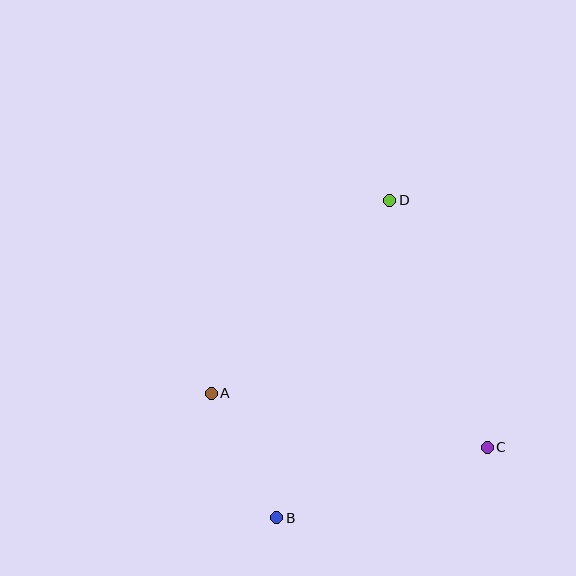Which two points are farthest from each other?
Points B and D are farthest from each other.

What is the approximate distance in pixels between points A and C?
The distance between A and C is approximately 281 pixels.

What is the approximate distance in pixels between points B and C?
The distance between B and C is approximately 222 pixels.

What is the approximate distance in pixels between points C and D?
The distance between C and D is approximately 266 pixels.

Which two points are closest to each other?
Points A and B are closest to each other.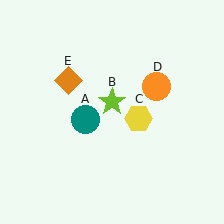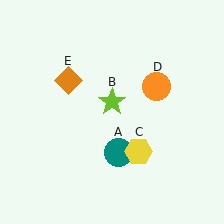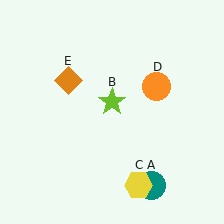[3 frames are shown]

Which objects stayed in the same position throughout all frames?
Lime star (object B) and orange circle (object D) and orange diamond (object E) remained stationary.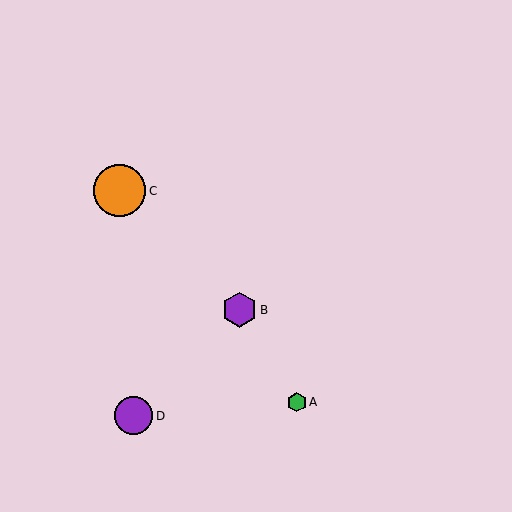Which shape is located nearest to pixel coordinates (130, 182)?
The orange circle (labeled C) at (120, 191) is nearest to that location.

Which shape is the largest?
The orange circle (labeled C) is the largest.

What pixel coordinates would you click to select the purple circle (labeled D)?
Click at (134, 416) to select the purple circle D.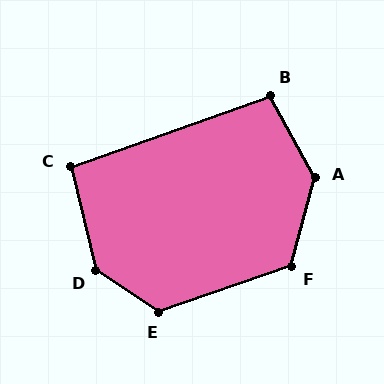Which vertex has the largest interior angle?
D, at approximately 137 degrees.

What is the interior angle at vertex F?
Approximately 124 degrees (obtuse).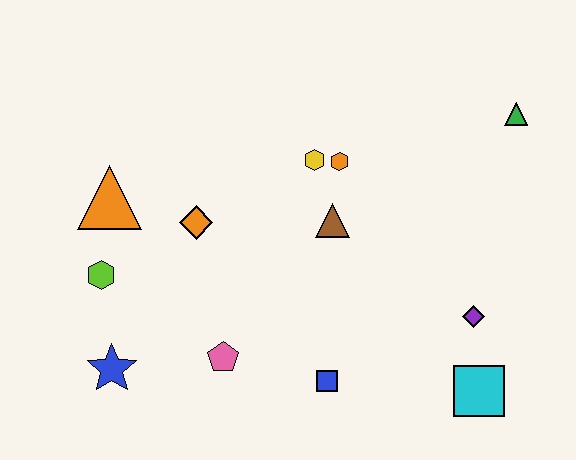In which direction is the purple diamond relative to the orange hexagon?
The purple diamond is below the orange hexagon.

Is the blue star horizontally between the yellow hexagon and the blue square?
No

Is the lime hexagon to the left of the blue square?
Yes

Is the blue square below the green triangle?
Yes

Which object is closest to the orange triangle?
The lime hexagon is closest to the orange triangle.